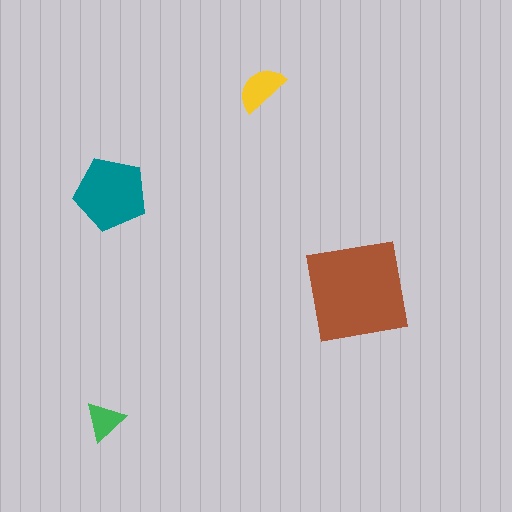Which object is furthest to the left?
The green triangle is leftmost.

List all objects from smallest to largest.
The green triangle, the yellow semicircle, the teal pentagon, the brown square.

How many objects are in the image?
There are 4 objects in the image.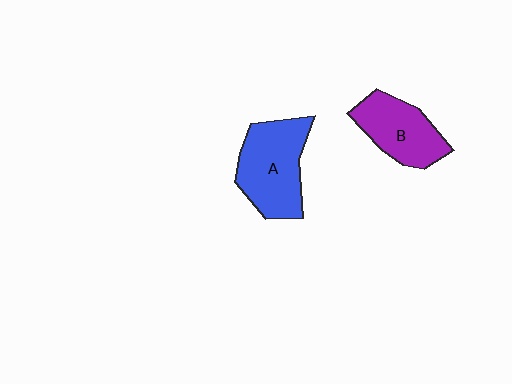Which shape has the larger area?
Shape A (blue).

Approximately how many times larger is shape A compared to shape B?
Approximately 1.3 times.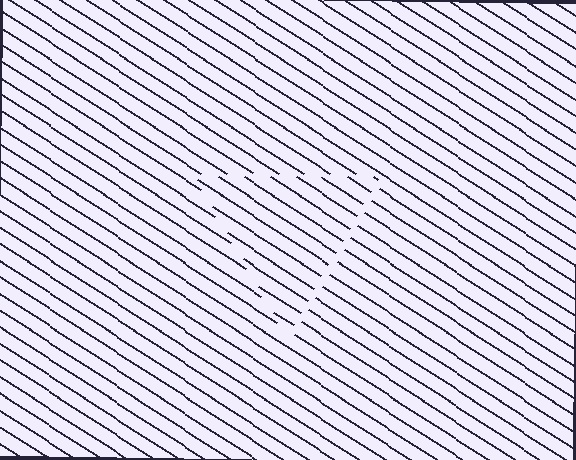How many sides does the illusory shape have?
3 sides — the line-ends trace a triangle.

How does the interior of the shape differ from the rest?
The interior of the shape contains the same grating, shifted by half a period — the contour is defined by the phase discontinuity where line-ends from the inner and outer gratings abut.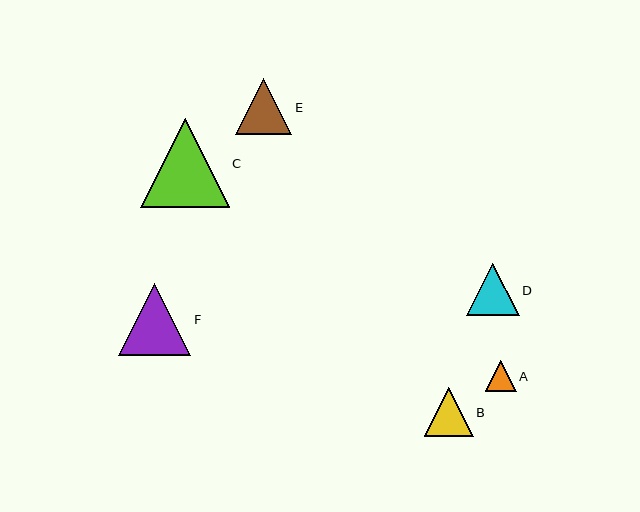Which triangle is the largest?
Triangle C is the largest with a size of approximately 88 pixels.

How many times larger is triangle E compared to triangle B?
Triangle E is approximately 1.1 times the size of triangle B.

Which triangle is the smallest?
Triangle A is the smallest with a size of approximately 31 pixels.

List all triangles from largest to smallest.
From largest to smallest: C, F, E, D, B, A.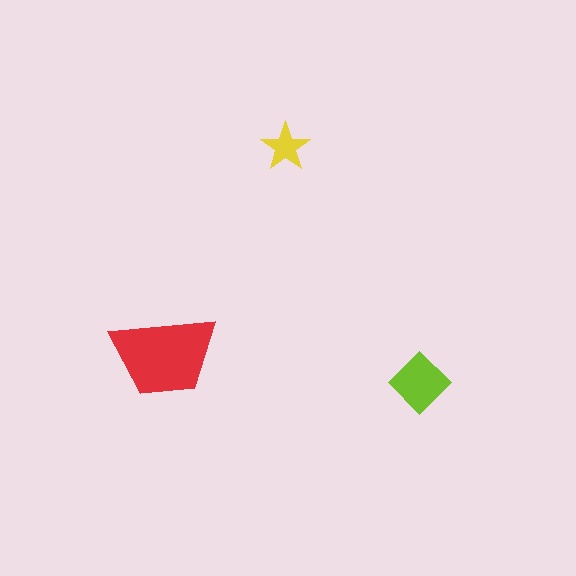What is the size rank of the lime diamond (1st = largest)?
2nd.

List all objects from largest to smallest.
The red trapezoid, the lime diamond, the yellow star.